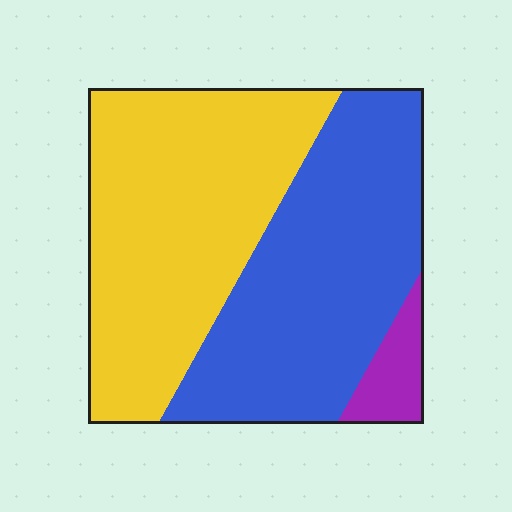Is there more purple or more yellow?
Yellow.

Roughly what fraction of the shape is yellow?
Yellow takes up about one half (1/2) of the shape.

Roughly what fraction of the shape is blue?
Blue covers about 45% of the shape.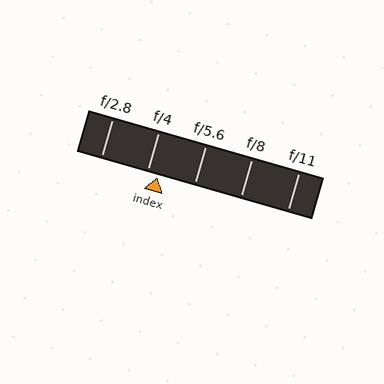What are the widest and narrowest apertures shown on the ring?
The widest aperture shown is f/2.8 and the narrowest is f/11.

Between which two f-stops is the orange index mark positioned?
The index mark is between f/4 and f/5.6.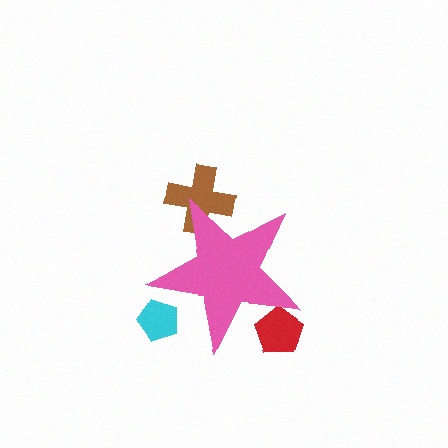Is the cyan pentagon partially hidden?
Yes, the cyan pentagon is partially hidden behind the pink star.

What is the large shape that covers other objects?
A pink star.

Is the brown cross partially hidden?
Yes, the brown cross is partially hidden behind the pink star.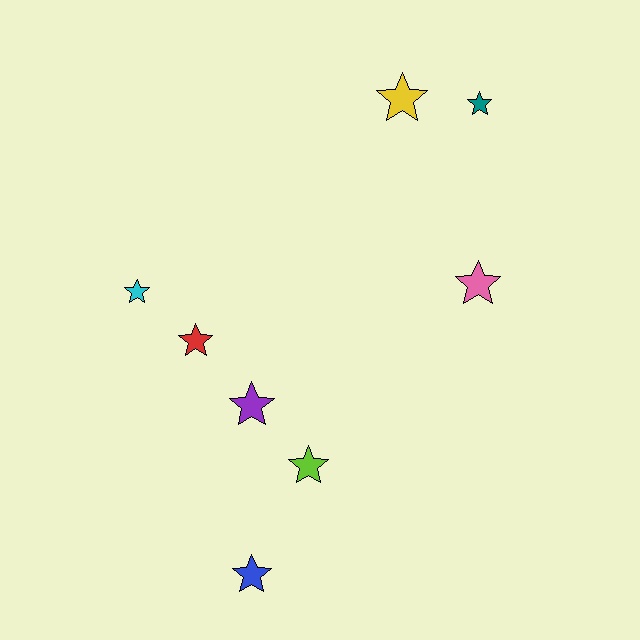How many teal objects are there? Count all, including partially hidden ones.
There is 1 teal object.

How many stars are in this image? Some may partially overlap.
There are 8 stars.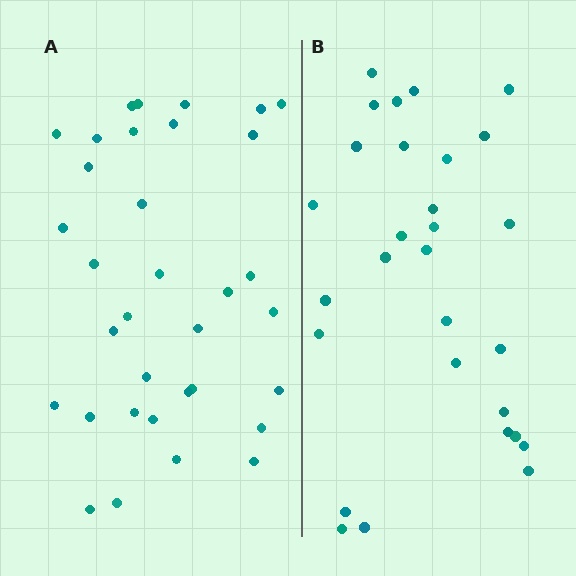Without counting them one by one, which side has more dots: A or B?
Region A (the left region) has more dots.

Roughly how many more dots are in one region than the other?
Region A has about 5 more dots than region B.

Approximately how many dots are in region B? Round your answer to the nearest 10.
About 30 dots. (The exact count is 29, which rounds to 30.)